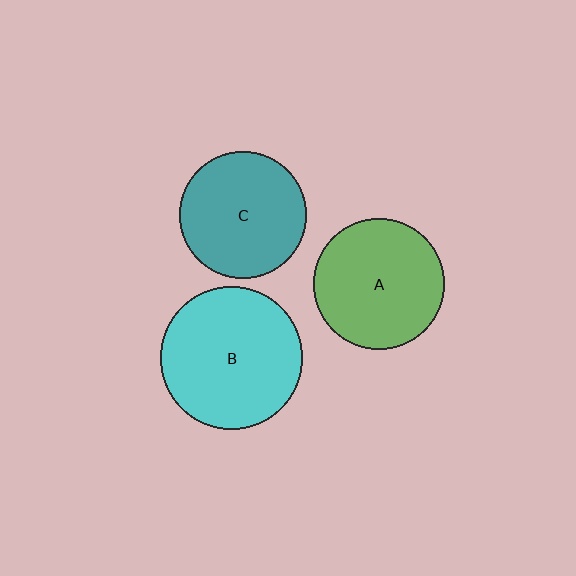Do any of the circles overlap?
No, none of the circles overlap.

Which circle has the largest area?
Circle B (cyan).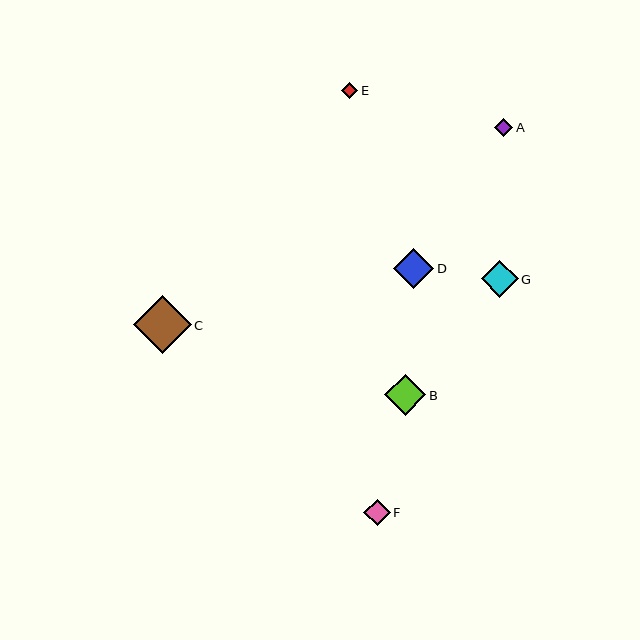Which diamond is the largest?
Diamond C is the largest with a size of approximately 58 pixels.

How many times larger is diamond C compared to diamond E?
Diamond C is approximately 3.7 times the size of diamond E.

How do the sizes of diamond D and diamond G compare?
Diamond D and diamond G are approximately the same size.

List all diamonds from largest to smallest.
From largest to smallest: C, B, D, G, F, A, E.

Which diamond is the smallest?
Diamond E is the smallest with a size of approximately 16 pixels.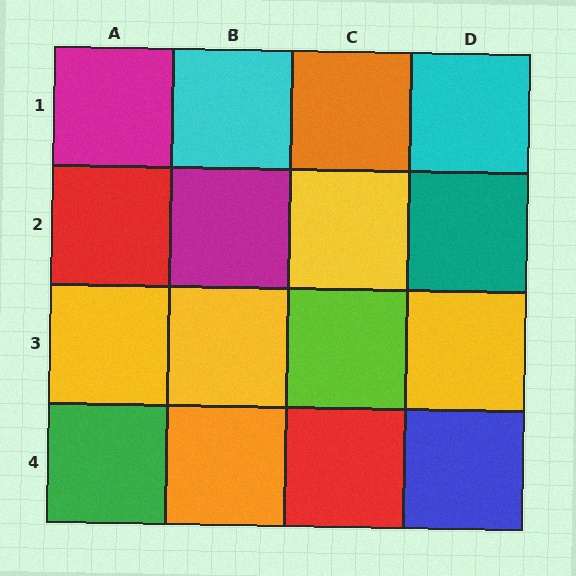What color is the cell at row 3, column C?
Lime.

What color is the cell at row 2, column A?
Red.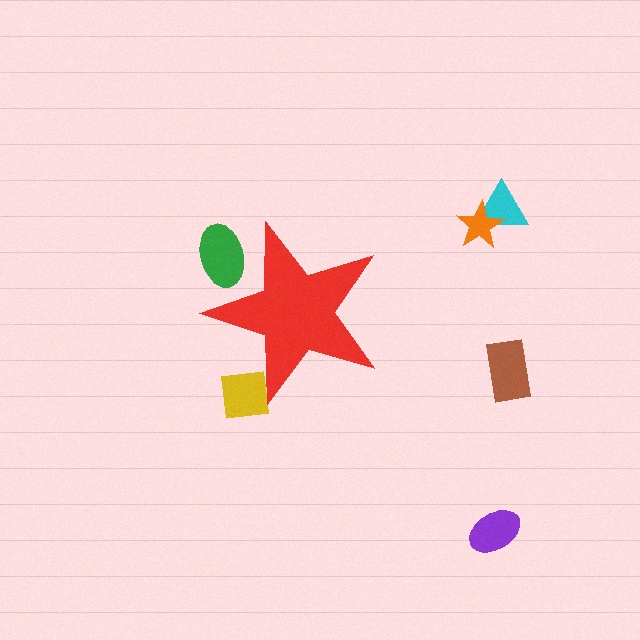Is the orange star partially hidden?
No, the orange star is fully visible.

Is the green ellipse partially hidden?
Yes, the green ellipse is partially hidden behind the red star.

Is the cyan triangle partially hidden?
No, the cyan triangle is fully visible.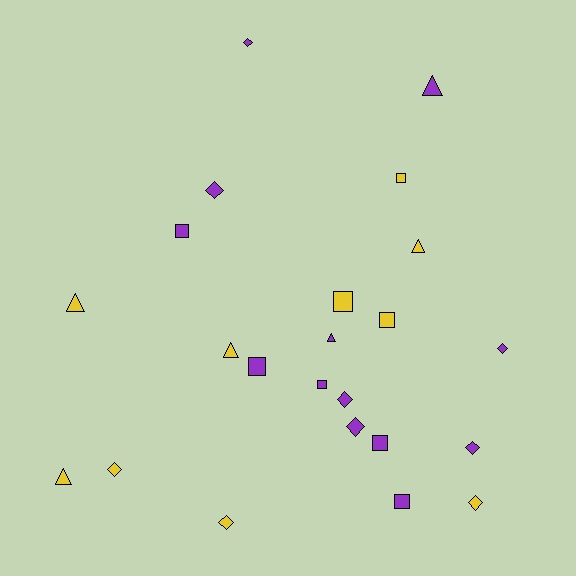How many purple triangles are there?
There are 2 purple triangles.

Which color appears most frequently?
Purple, with 13 objects.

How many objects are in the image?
There are 23 objects.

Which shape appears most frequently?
Diamond, with 9 objects.